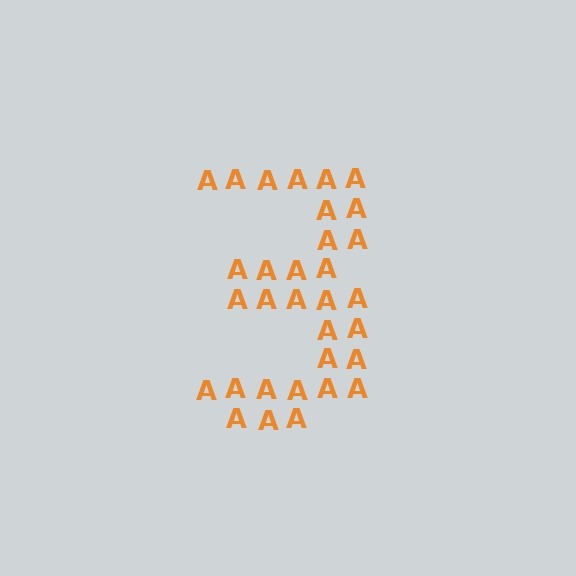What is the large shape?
The large shape is the digit 3.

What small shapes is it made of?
It is made of small letter A's.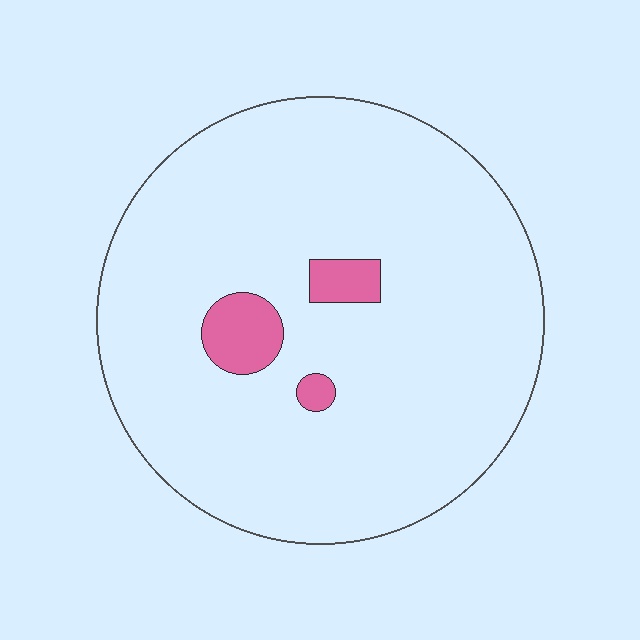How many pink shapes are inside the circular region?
3.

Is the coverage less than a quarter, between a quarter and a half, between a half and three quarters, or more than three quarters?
Less than a quarter.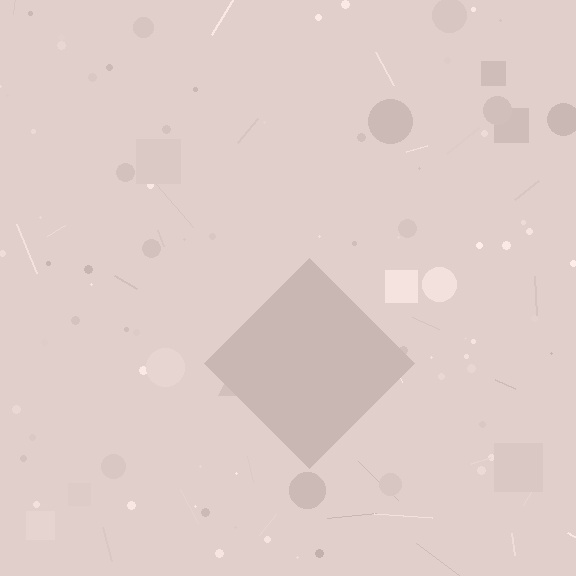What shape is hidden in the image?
A diamond is hidden in the image.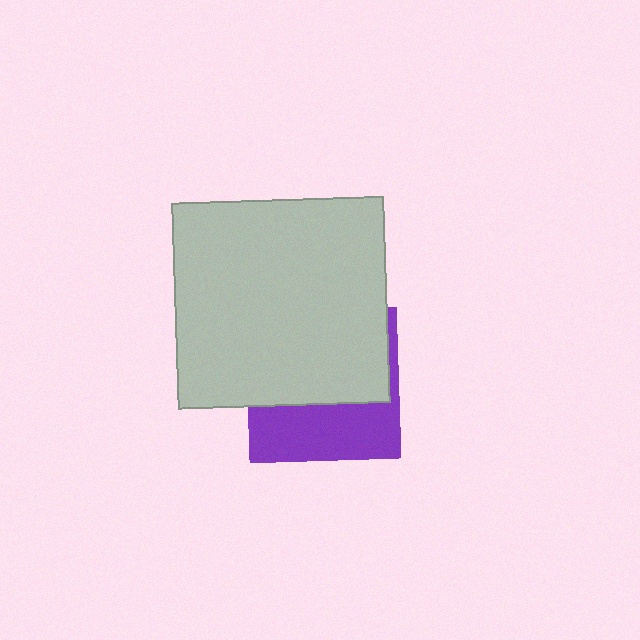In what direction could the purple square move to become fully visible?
The purple square could move down. That would shift it out from behind the light gray rectangle entirely.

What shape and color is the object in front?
The object in front is a light gray rectangle.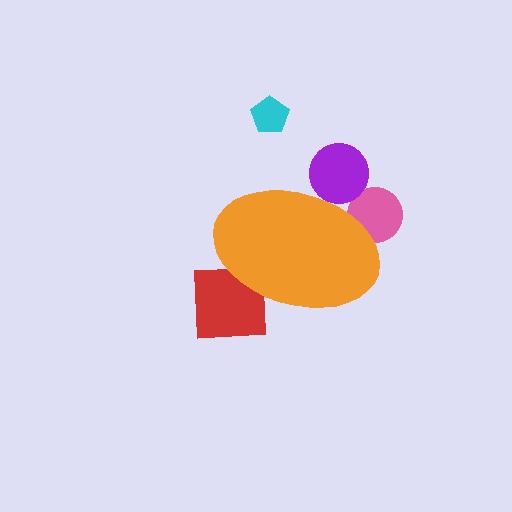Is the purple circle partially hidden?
Yes, the purple circle is partially hidden behind the orange ellipse.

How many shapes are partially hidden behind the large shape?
3 shapes are partially hidden.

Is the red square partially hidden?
Yes, the red square is partially hidden behind the orange ellipse.